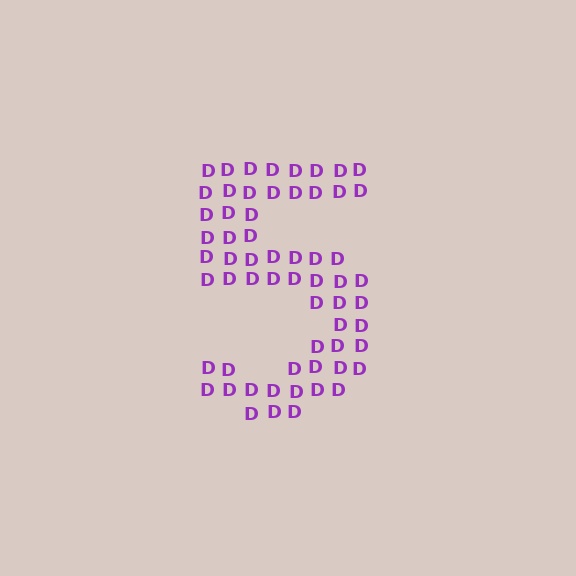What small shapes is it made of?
It is made of small letter D's.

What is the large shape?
The large shape is the digit 5.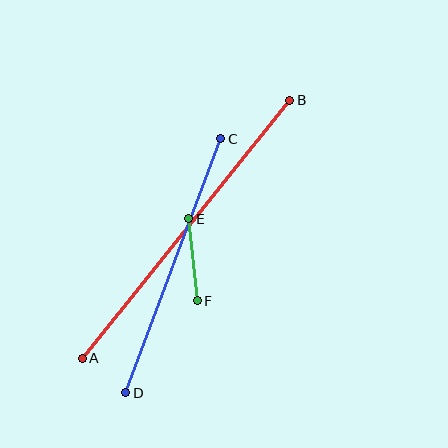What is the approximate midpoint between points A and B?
The midpoint is at approximately (186, 229) pixels.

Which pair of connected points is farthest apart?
Points A and B are farthest apart.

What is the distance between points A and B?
The distance is approximately 331 pixels.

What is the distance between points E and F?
The distance is approximately 83 pixels.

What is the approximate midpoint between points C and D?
The midpoint is at approximately (173, 266) pixels.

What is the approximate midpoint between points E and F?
The midpoint is at approximately (193, 260) pixels.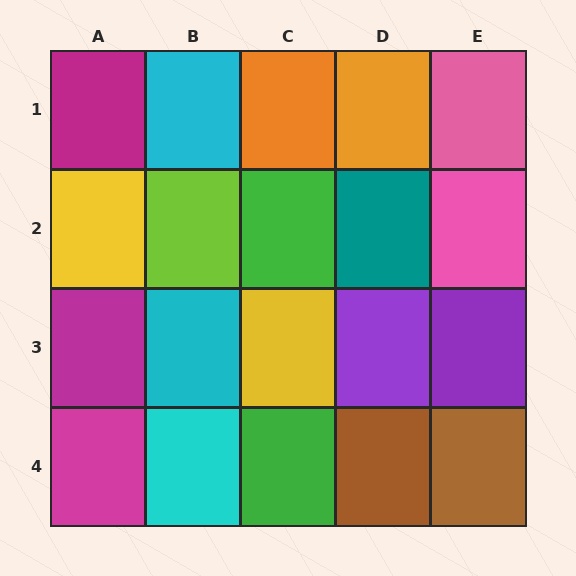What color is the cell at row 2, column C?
Green.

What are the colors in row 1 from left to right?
Magenta, cyan, orange, orange, pink.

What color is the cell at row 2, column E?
Pink.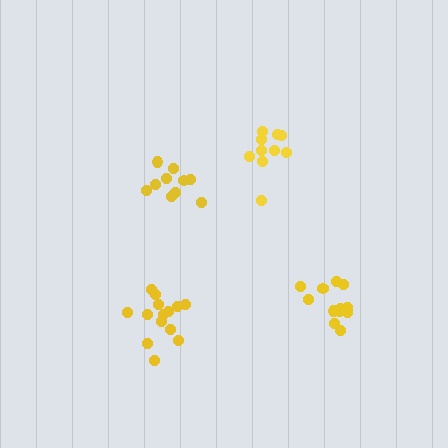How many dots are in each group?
Group 1: 10 dots, Group 2: 10 dots, Group 3: 14 dots, Group 4: 12 dots (46 total).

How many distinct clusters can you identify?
There are 4 distinct clusters.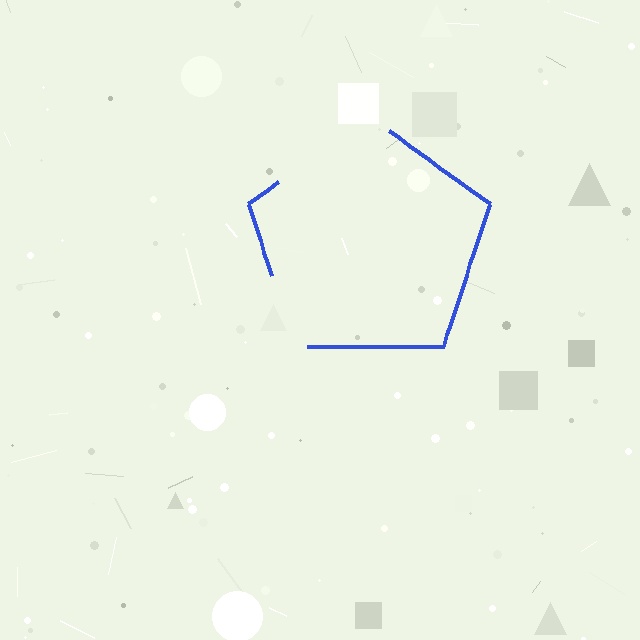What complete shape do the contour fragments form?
The contour fragments form a pentagon.